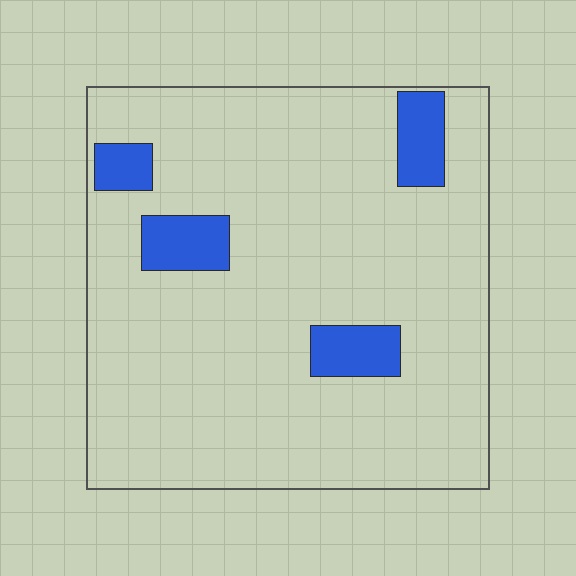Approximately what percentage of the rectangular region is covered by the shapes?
Approximately 10%.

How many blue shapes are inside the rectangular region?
4.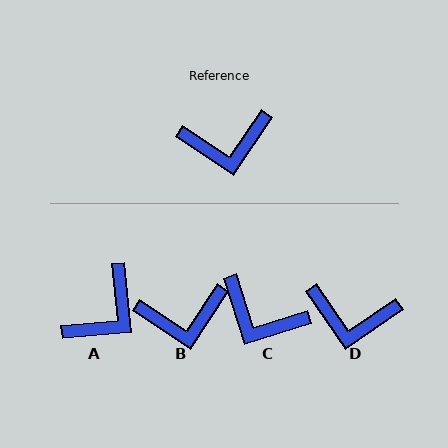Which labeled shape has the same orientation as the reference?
B.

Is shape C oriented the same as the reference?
No, it is off by about 38 degrees.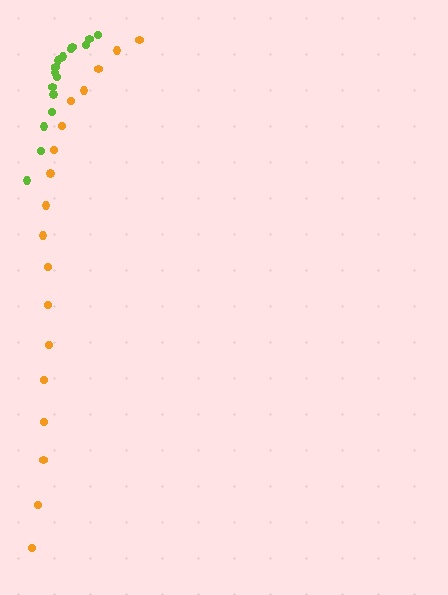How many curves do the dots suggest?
There are 2 distinct paths.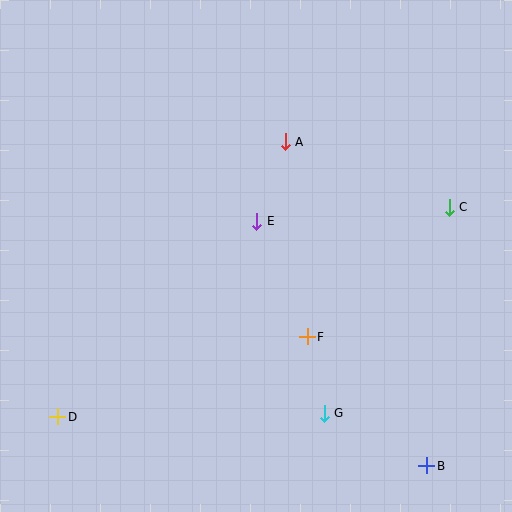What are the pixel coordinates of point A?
Point A is at (285, 142).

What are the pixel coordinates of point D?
Point D is at (58, 417).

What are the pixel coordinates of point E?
Point E is at (257, 221).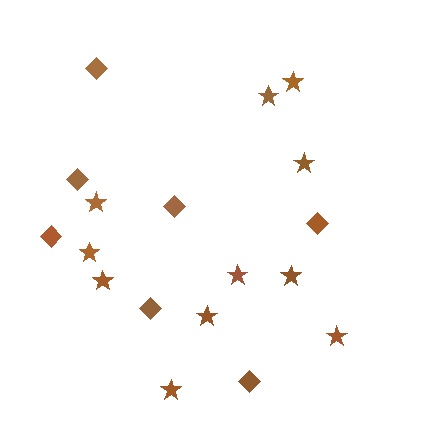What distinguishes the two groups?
There are 2 groups: one group of diamonds (7) and one group of stars (11).